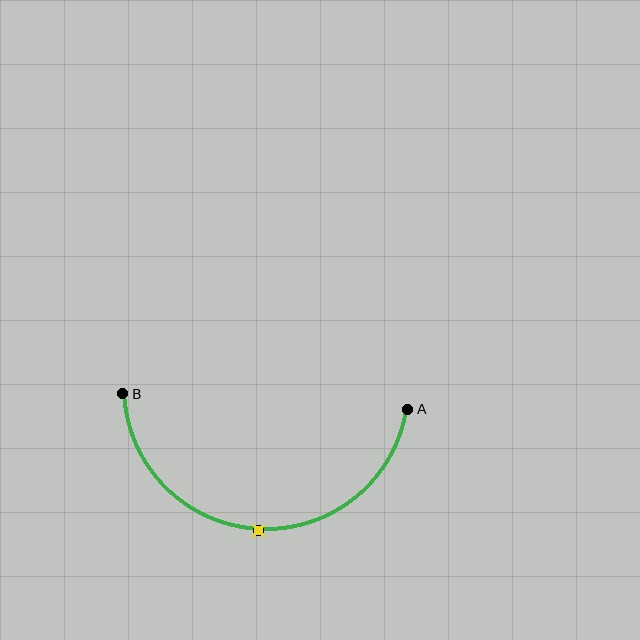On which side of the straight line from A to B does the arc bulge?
The arc bulges below the straight line connecting A and B.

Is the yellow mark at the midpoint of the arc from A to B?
Yes. The yellow mark lies on the arc at equal arc-length from both A and B — it is the arc midpoint.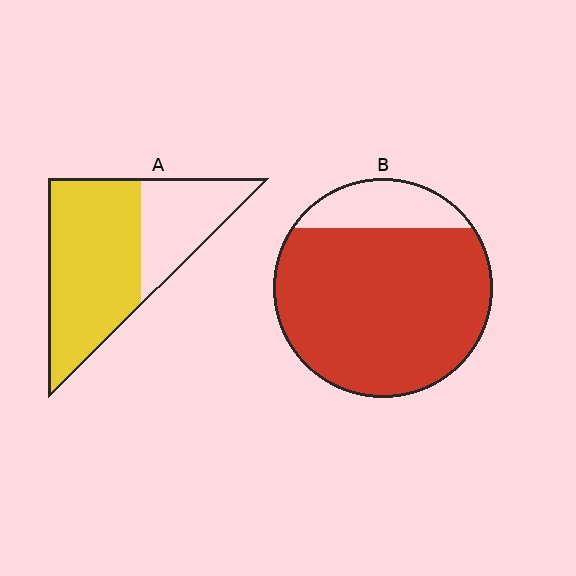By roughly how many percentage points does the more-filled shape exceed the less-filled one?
By roughly 15 percentage points (B over A).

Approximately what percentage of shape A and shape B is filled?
A is approximately 65% and B is approximately 85%.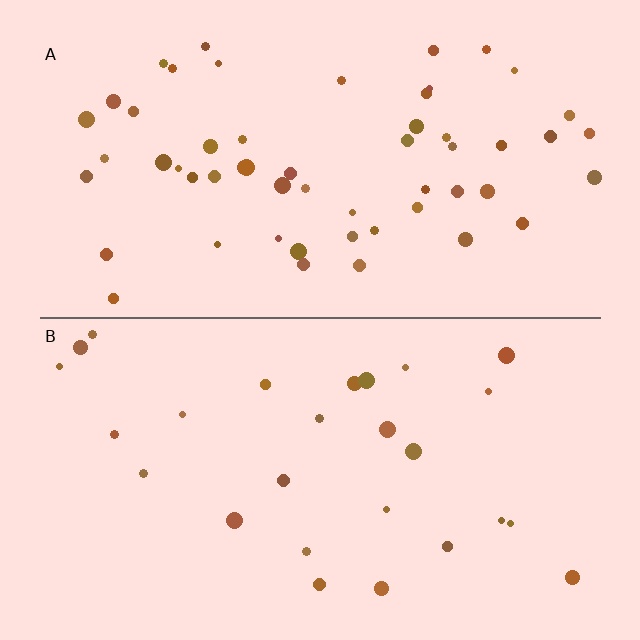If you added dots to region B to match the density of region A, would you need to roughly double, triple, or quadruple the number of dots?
Approximately double.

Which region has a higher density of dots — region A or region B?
A (the top).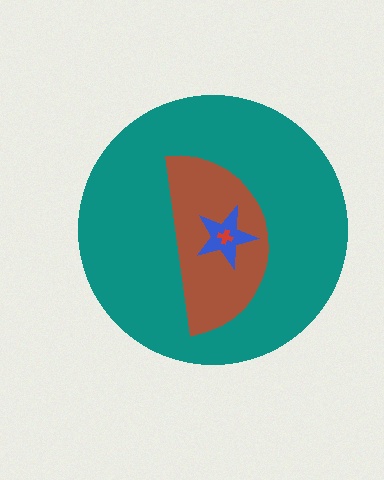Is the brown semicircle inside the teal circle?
Yes.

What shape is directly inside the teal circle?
The brown semicircle.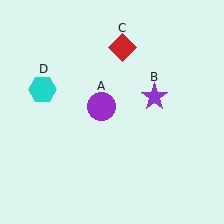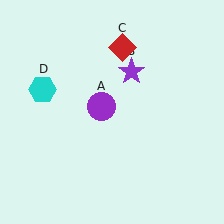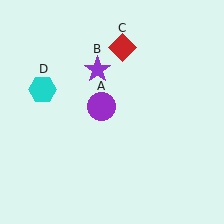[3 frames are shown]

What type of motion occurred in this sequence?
The purple star (object B) rotated counterclockwise around the center of the scene.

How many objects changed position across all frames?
1 object changed position: purple star (object B).